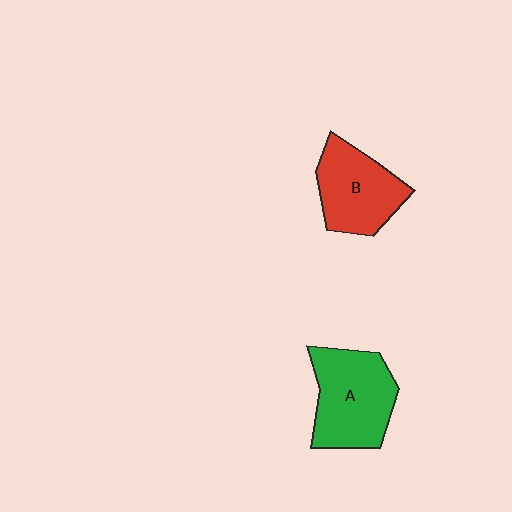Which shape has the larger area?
Shape A (green).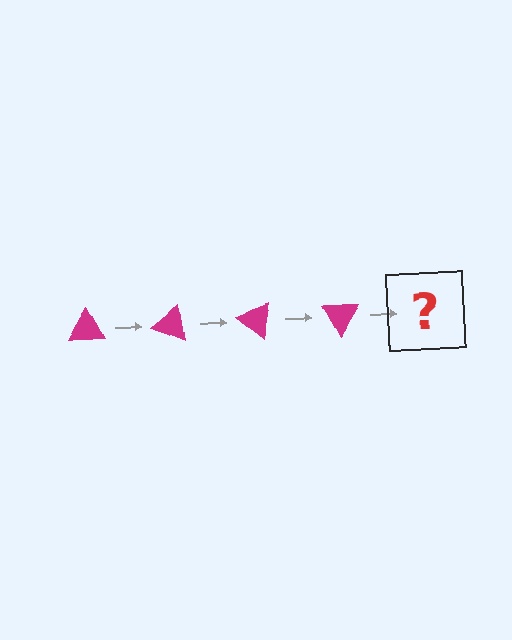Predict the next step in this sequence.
The next step is a magenta triangle rotated 80 degrees.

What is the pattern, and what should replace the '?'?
The pattern is that the triangle rotates 20 degrees each step. The '?' should be a magenta triangle rotated 80 degrees.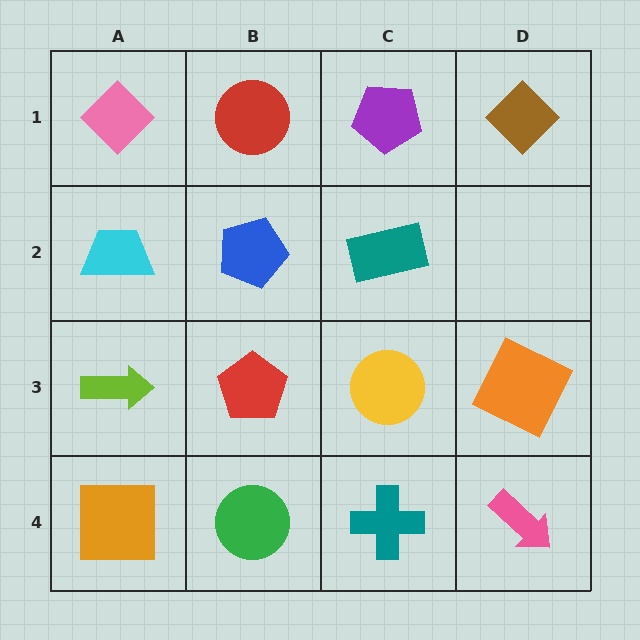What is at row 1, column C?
A purple pentagon.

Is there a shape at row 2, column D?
No, that cell is empty.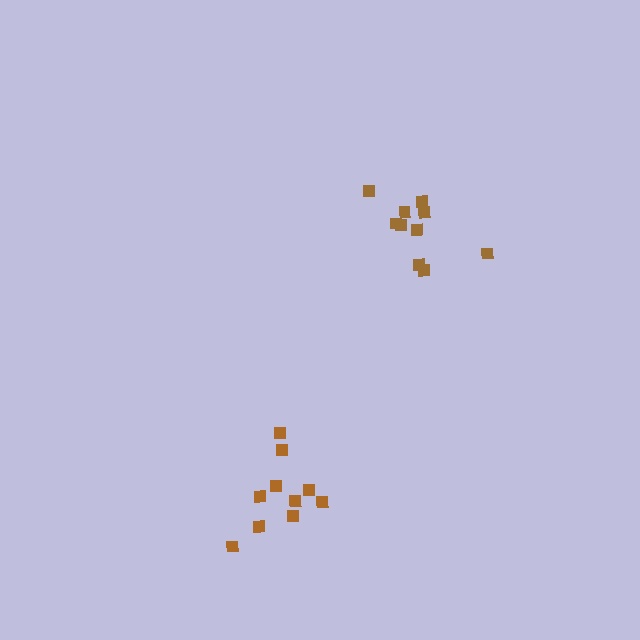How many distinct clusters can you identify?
There are 2 distinct clusters.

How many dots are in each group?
Group 1: 10 dots, Group 2: 10 dots (20 total).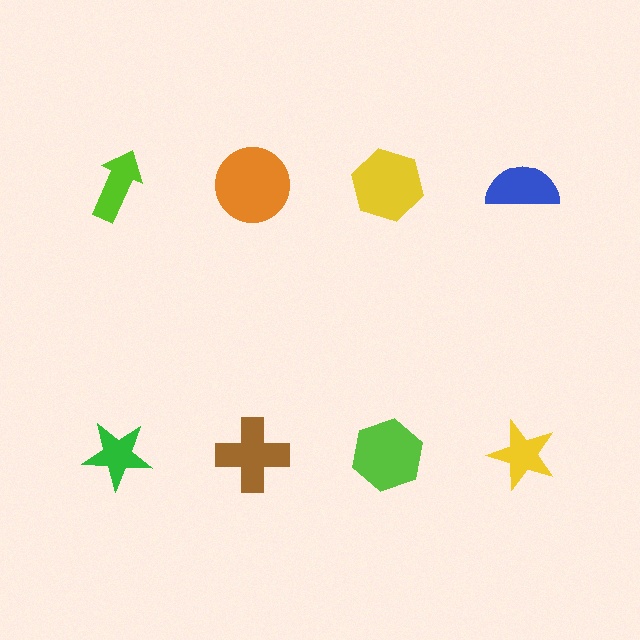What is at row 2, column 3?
A lime hexagon.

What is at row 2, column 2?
A brown cross.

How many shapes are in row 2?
4 shapes.